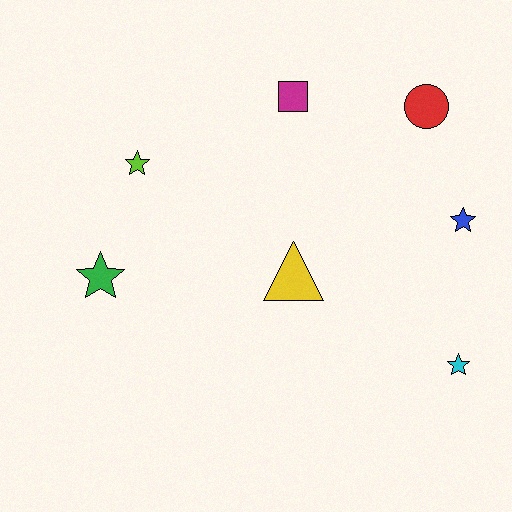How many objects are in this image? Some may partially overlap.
There are 7 objects.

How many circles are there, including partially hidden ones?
There is 1 circle.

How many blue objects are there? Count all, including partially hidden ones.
There is 1 blue object.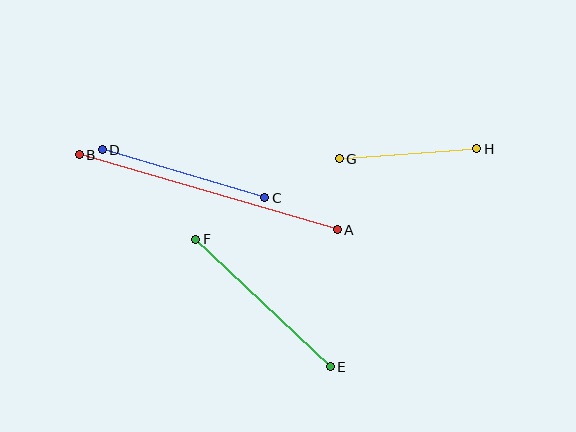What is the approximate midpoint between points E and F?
The midpoint is at approximately (263, 303) pixels.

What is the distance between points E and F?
The distance is approximately 185 pixels.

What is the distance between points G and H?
The distance is approximately 138 pixels.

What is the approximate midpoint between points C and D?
The midpoint is at approximately (184, 174) pixels.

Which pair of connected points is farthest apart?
Points A and B are farthest apart.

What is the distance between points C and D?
The distance is approximately 170 pixels.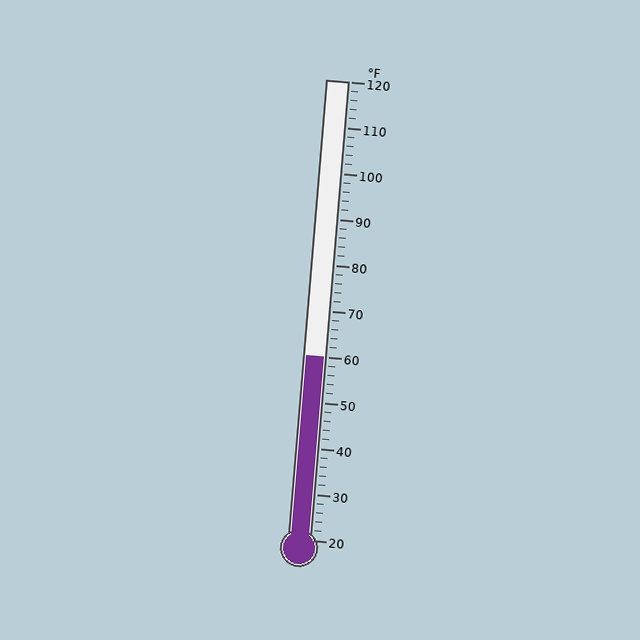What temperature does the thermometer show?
The thermometer shows approximately 60°F.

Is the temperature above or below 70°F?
The temperature is below 70°F.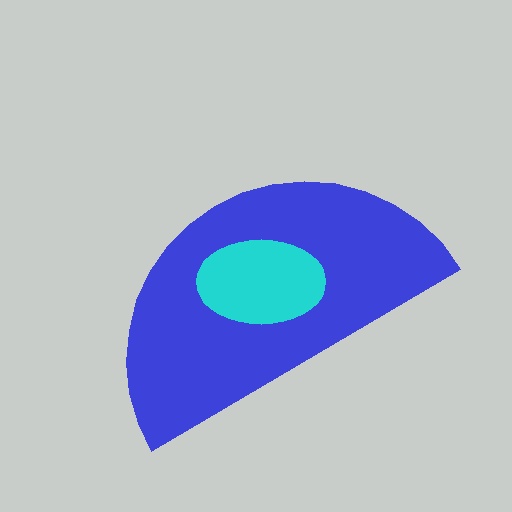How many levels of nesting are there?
2.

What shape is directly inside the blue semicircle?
The cyan ellipse.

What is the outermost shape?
The blue semicircle.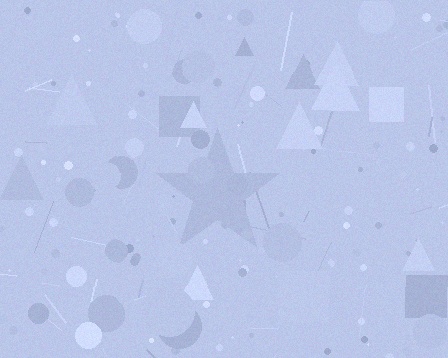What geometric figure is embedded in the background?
A star is embedded in the background.